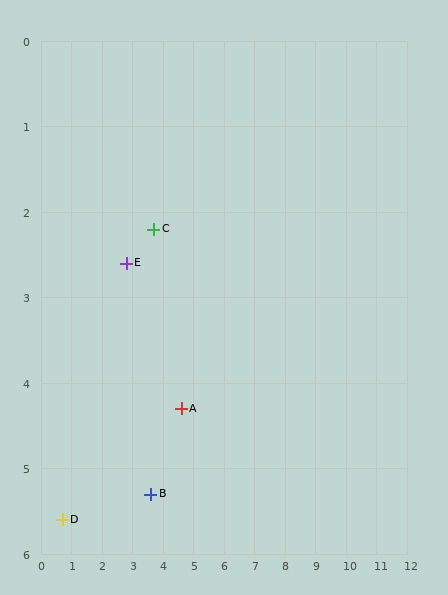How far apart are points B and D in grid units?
Points B and D are about 2.9 grid units apart.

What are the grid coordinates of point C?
Point C is at approximately (3.7, 2.2).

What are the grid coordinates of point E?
Point E is at approximately (2.8, 2.6).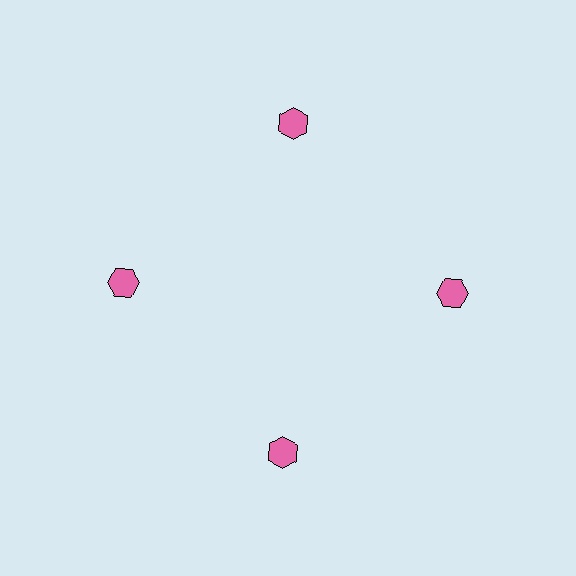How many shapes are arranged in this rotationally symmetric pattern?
There are 4 shapes, arranged in 4 groups of 1.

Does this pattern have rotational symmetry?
Yes, this pattern has 4-fold rotational symmetry. It looks the same after rotating 90 degrees around the center.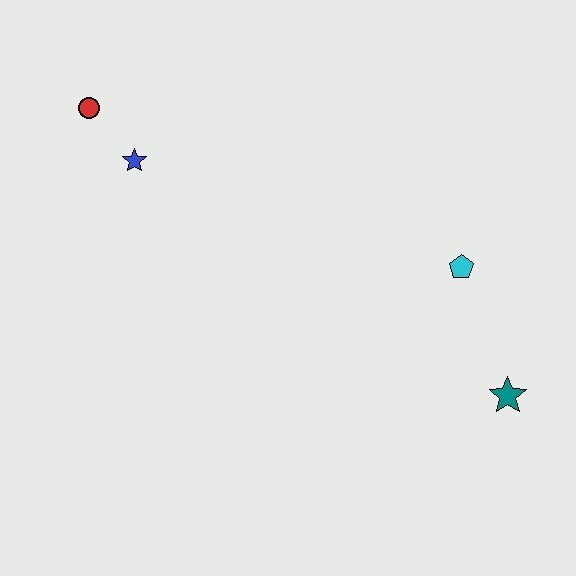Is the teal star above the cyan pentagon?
No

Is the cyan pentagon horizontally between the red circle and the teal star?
Yes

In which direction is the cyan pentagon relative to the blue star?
The cyan pentagon is to the right of the blue star.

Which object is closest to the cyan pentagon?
The teal star is closest to the cyan pentagon.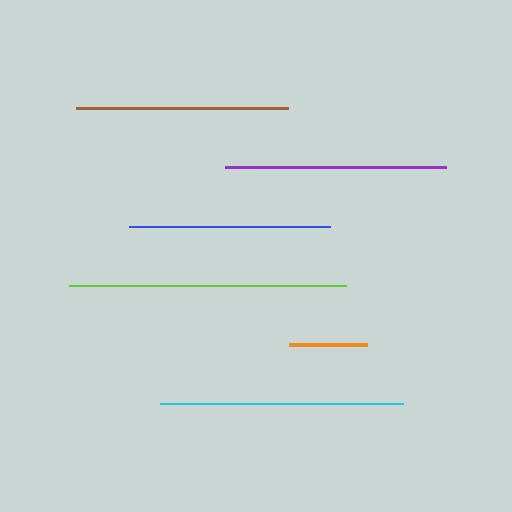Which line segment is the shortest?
The orange line is the shortest at approximately 78 pixels.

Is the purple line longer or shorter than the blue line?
The purple line is longer than the blue line.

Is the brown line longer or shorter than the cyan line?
The cyan line is longer than the brown line.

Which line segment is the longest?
The lime line is the longest at approximately 277 pixels.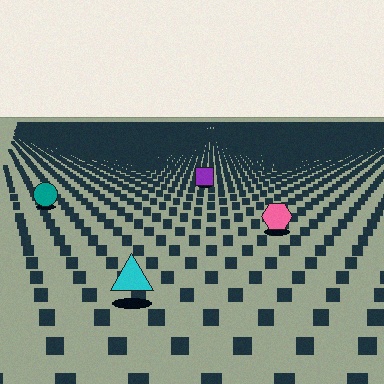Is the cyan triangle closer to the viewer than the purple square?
Yes. The cyan triangle is closer — you can tell from the texture gradient: the ground texture is coarser near it.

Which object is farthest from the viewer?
The purple square is farthest from the viewer. It appears smaller and the ground texture around it is denser.